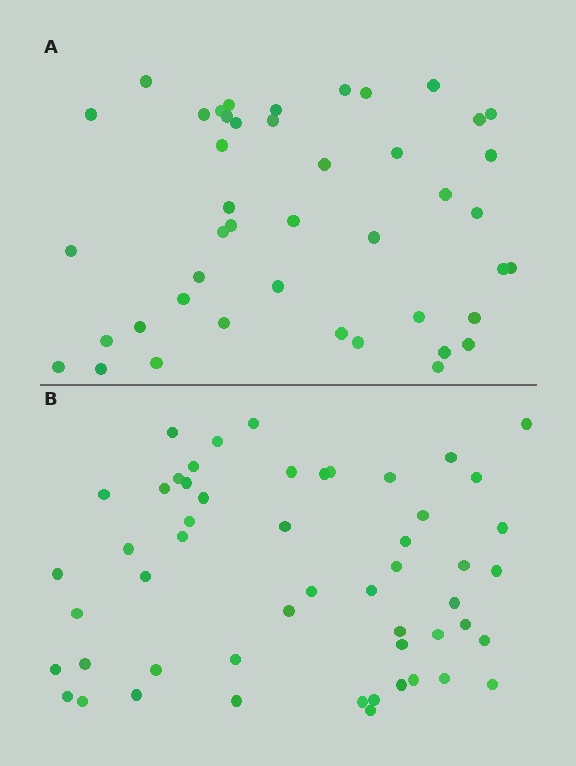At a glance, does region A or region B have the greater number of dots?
Region B (the bottom region) has more dots.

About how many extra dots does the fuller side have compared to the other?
Region B has roughly 8 or so more dots than region A.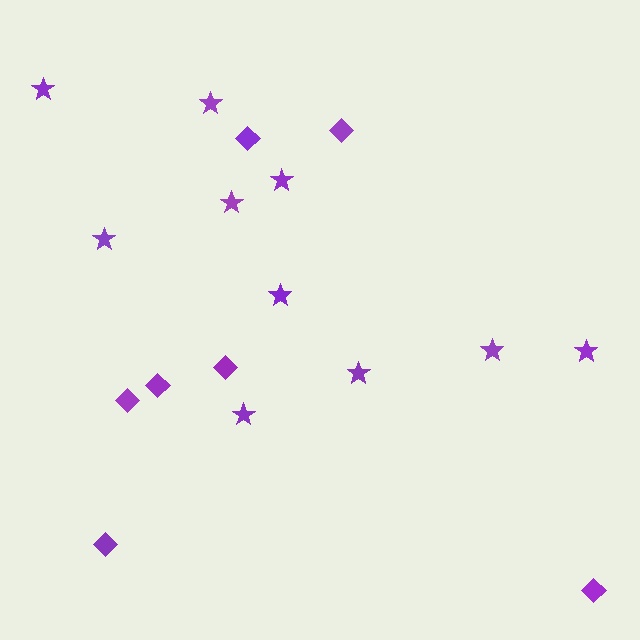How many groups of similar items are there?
There are 2 groups: one group of diamonds (7) and one group of stars (10).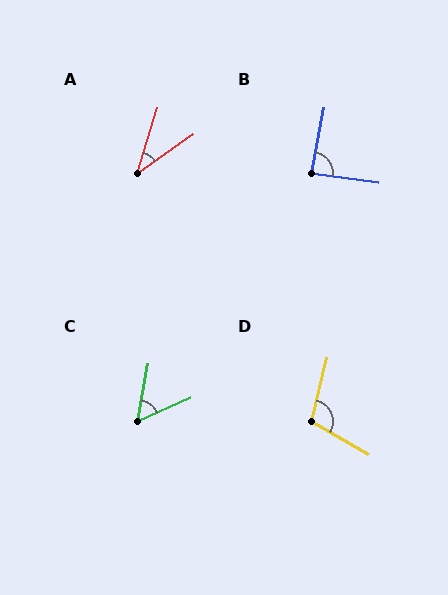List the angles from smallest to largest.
A (38°), C (56°), B (87°), D (106°).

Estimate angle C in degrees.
Approximately 56 degrees.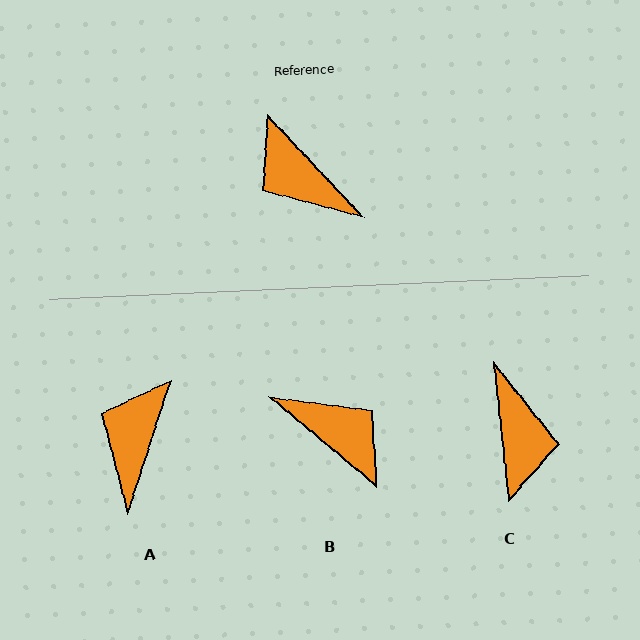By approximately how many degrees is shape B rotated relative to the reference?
Approximately 173 degrees clockwise.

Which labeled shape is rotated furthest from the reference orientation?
B, about 173 degrees away.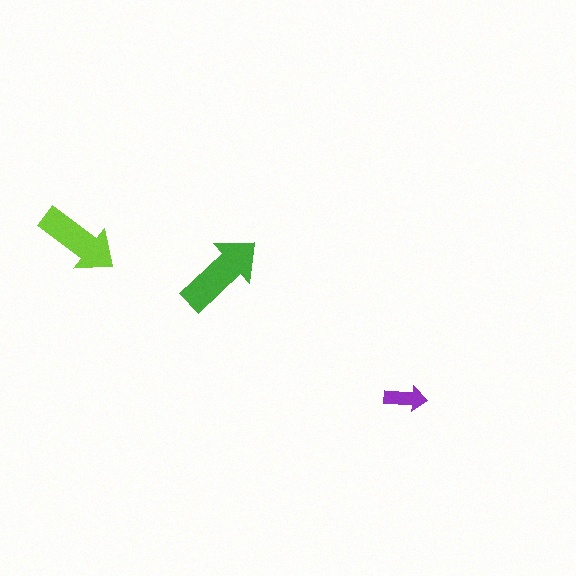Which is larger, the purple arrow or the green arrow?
The green one.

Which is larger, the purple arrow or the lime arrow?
The lime one.